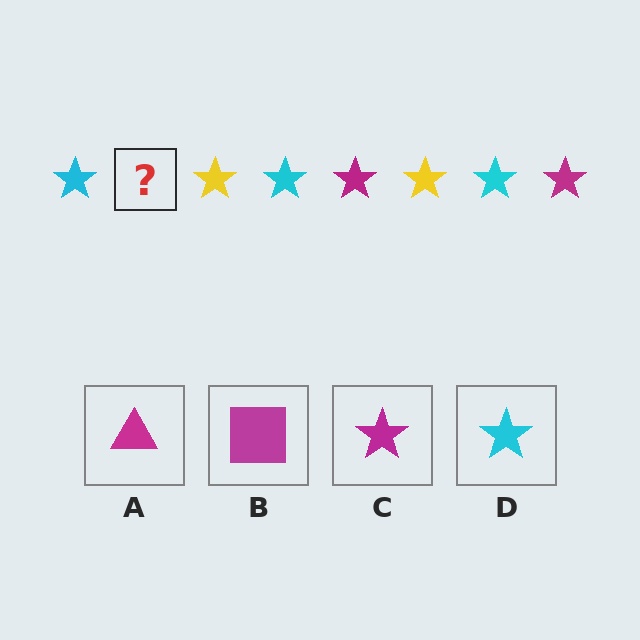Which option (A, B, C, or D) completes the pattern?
C.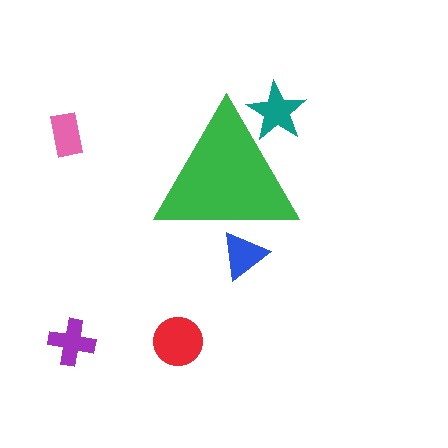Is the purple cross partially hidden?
No, the purple cross is fully visible.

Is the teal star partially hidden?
Yes, the teal star is partially hidden behind the green triangle.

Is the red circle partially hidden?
No, the red circle is fully visible.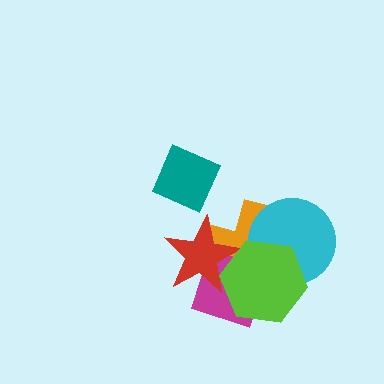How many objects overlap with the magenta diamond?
4 objects overlap with the magenta diamond.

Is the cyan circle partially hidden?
Yes, it is partially covered by another shape.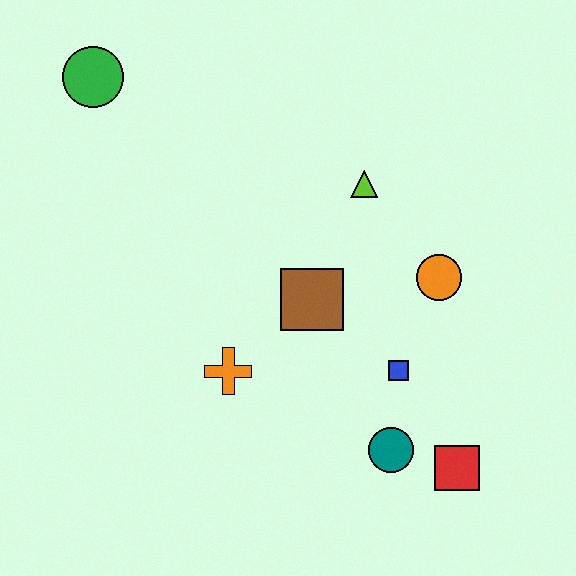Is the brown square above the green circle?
No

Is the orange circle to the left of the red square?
Yes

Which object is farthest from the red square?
The green circle is farthest from the red square.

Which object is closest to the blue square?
The teal circle is closest to the blue square.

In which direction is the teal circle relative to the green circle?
The teal circle is below the green circle.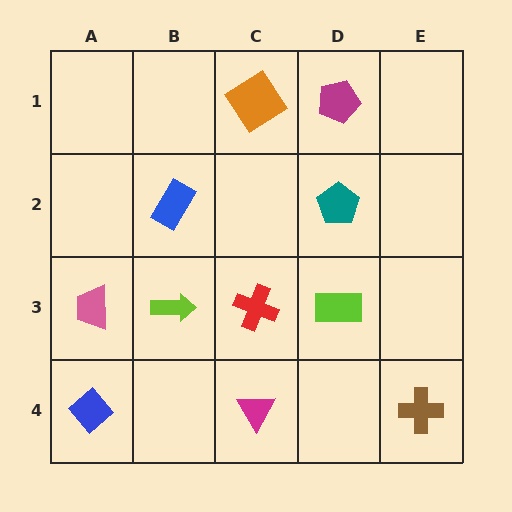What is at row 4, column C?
A magenta triangle.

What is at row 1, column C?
An orange diamond.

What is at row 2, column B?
A blue rectangle.